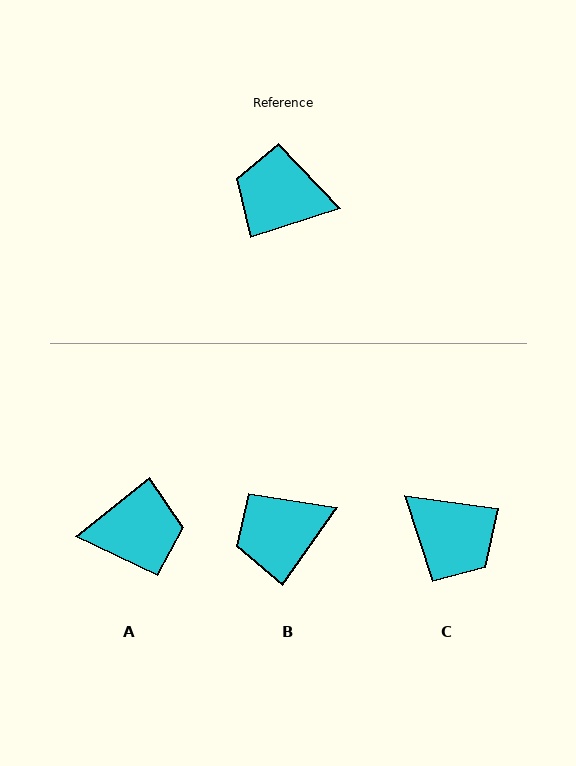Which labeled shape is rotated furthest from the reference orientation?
A, about 159 degrees away.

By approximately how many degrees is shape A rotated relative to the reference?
Approximately 159 degrees clockwise.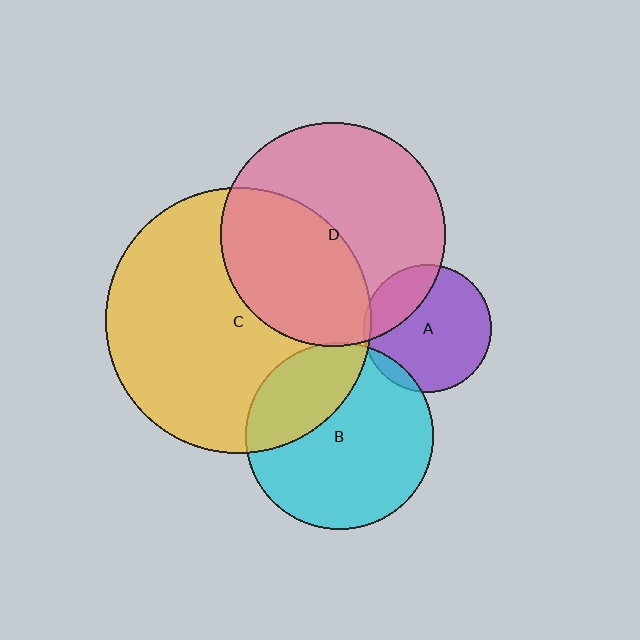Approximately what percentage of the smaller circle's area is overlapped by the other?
Approximately 5%.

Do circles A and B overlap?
Yes.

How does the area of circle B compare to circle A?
Approximately 2.1 times.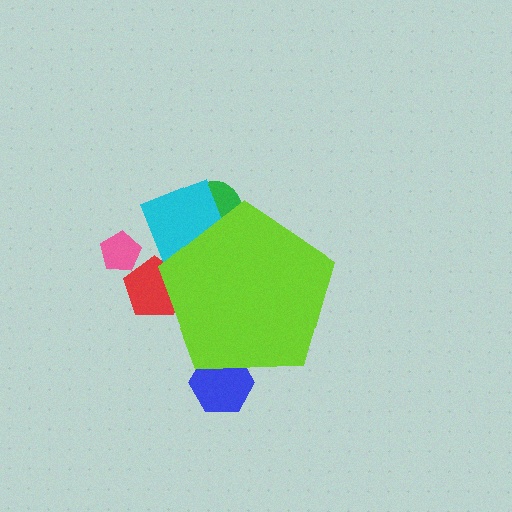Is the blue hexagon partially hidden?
Yes, the blue hexagon is partially hidden behind the lime pentagon.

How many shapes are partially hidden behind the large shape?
4 shapes are partially hidden.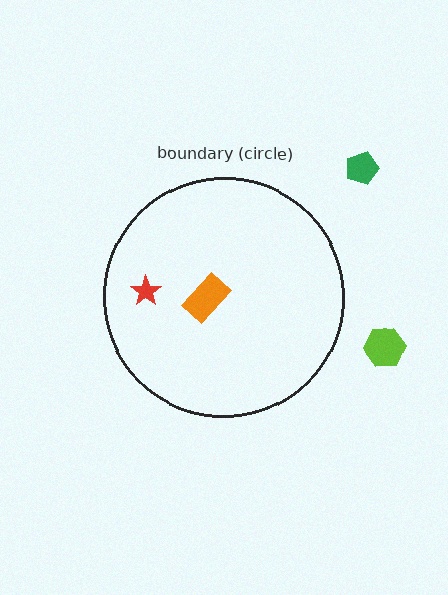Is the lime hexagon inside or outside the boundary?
Outside.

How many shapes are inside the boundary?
2 inside, 2 outside.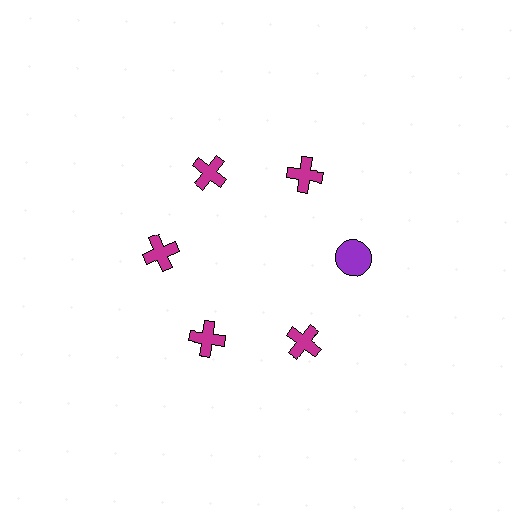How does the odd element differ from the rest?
It differs in both color (purple instead of magenta) and shape (circle instead of cross).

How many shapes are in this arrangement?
There are 6 shapes arranged in a ring pattern.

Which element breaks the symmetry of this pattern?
The purple circle at roughly the 3 o'clock position breaks the symmetry. All other shapes are magenta crosses.